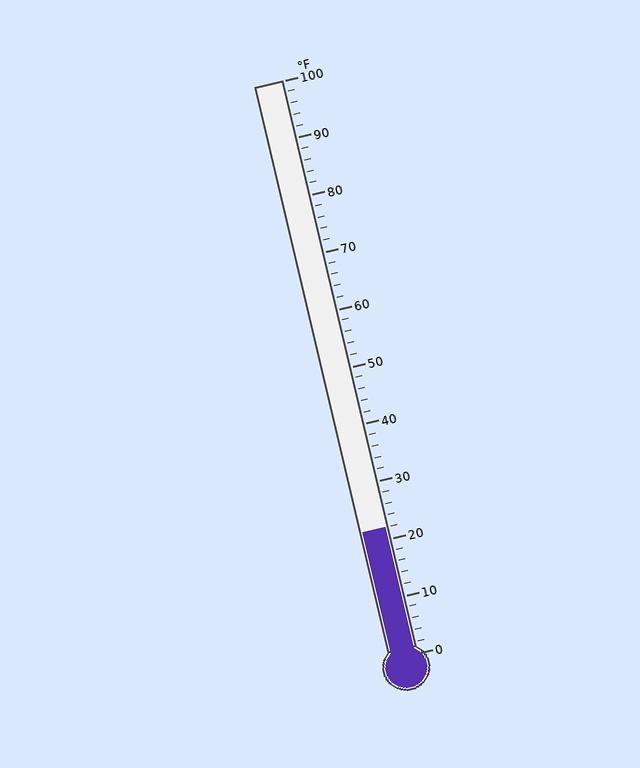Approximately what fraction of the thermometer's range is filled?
The thermometer is filled to approximately 20% of its range.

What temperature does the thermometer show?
The thermometer shows approximately 22°F.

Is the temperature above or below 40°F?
The temperature is below 40°F.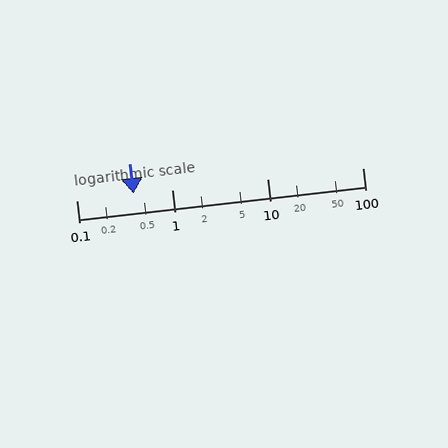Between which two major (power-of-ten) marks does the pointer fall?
The pointer is between 0.1 and 1.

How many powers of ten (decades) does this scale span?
The scale spans 3 decades, from 0.1 to 100.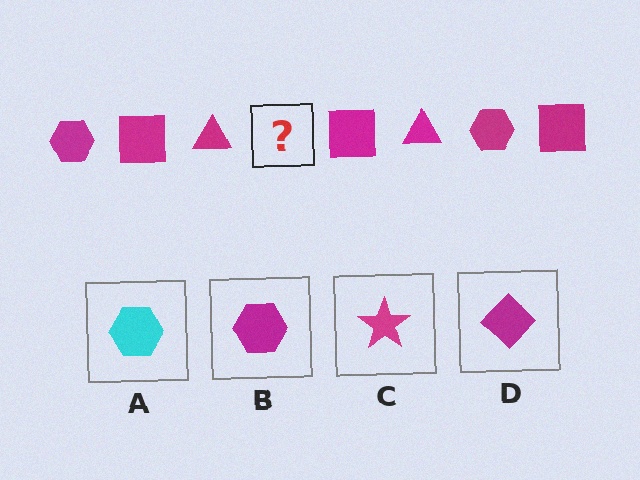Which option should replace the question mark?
Option B.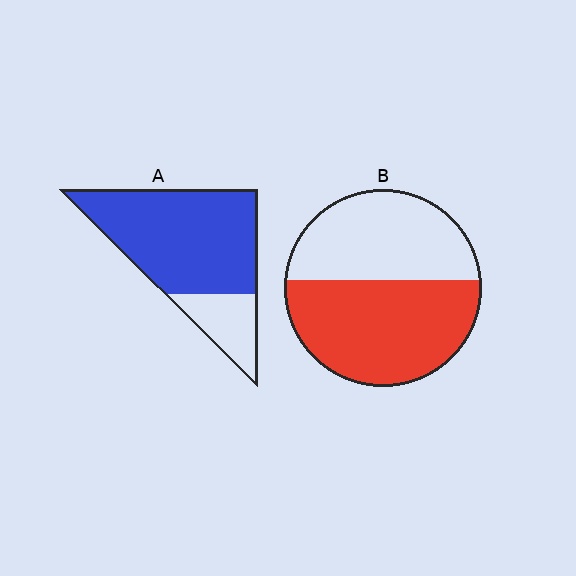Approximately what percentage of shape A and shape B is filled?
A is approximately 80% and B is approximately 55%.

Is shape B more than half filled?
Yes.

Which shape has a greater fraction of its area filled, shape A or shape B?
Shape A.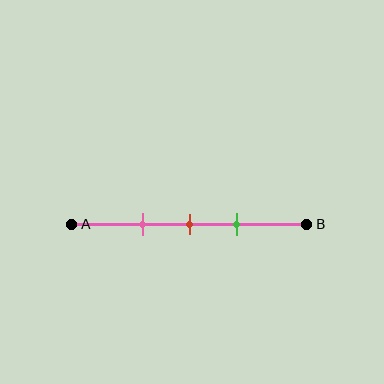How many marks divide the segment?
There are 3 marks dividing the segment.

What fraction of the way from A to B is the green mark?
The green mark is approximately 70% (0.7) of the way from A to B.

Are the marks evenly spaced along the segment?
Yes, the marks are approximately evenly spaced.